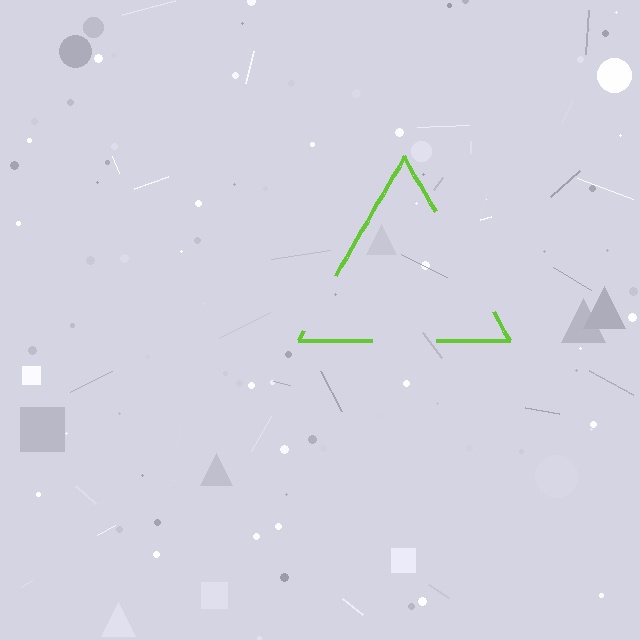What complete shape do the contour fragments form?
The contour fragments form a triangle.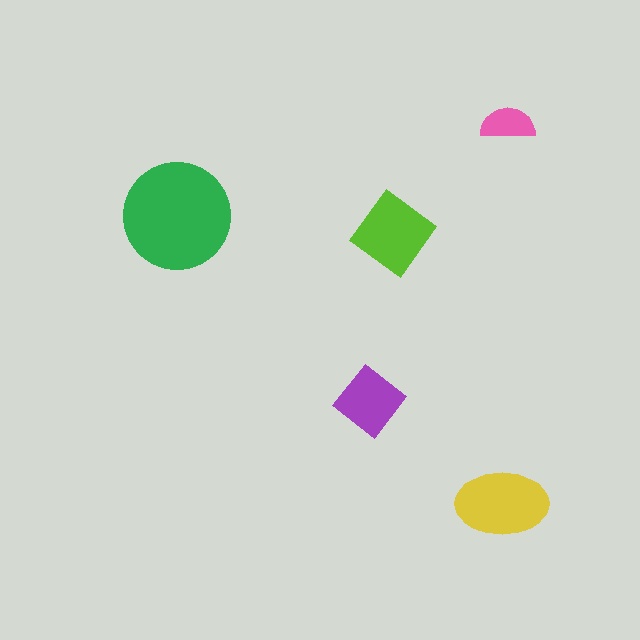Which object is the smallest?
The pink semicircle.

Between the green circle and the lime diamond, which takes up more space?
The green circle.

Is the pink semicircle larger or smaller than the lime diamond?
Smaller.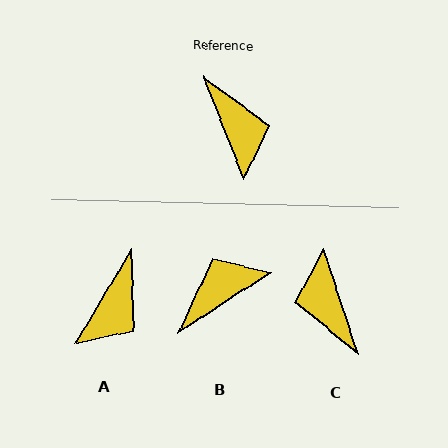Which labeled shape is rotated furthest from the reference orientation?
C, about 177 degrees away.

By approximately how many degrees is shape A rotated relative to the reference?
Approximately 52 degrees clockwise.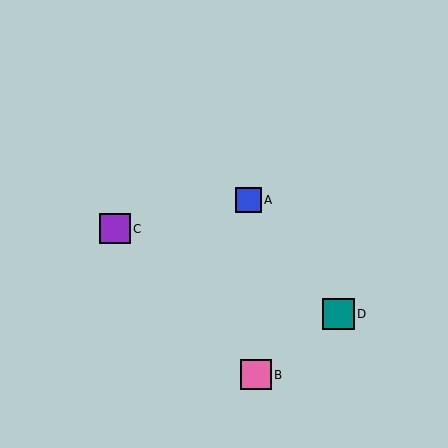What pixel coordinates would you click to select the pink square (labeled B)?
Click at (256, 375) to select the pink square B.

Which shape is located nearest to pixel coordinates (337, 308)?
The teal square (labeled D) at (338, 314) is nearest to that location.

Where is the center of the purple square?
The center of the purple square is at (115, 229).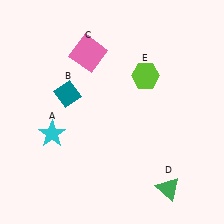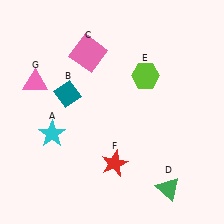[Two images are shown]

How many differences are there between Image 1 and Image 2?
There are 2 differences between the two images.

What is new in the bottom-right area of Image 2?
A red star (F) was added in the bottom-right area of Image 2.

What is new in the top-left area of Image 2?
A pink triangle (G) was added in the top-left area of Image 2.